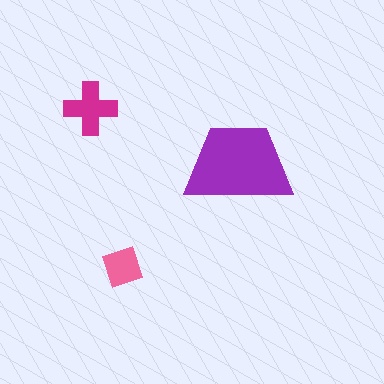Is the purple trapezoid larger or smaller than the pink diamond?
Larger.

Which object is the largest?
The purple trapezoid.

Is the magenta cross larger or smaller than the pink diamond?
Larger.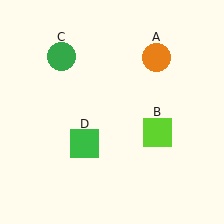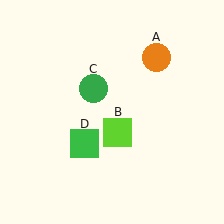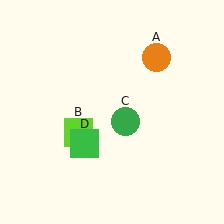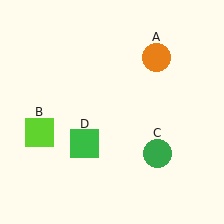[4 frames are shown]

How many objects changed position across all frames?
2 objects changed position: lime square (object B), green circle (object C).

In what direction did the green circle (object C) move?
The green circle (object C) moved down and to the right.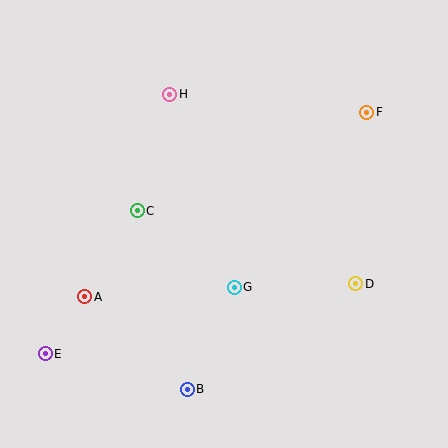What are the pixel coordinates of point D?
Point D is at (356, 284).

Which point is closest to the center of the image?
Point G at (234, 287) is closest to the center.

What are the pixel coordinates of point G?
Point G is at (234, 287).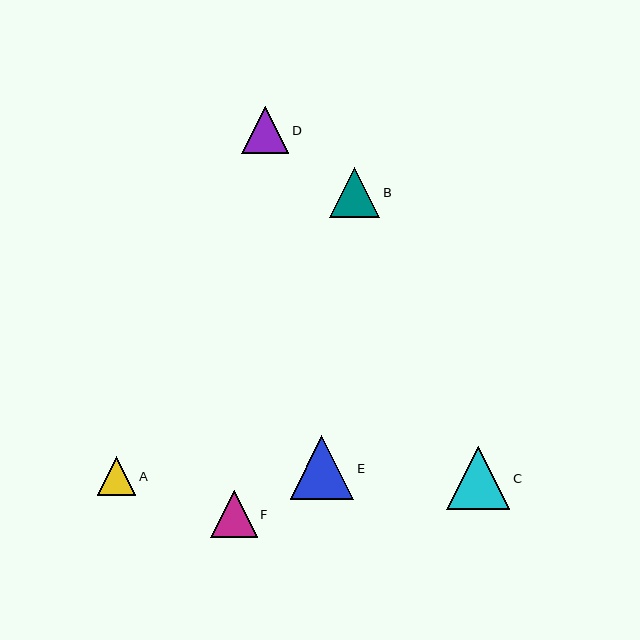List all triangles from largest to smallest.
From largest to smallest: E, C, B, D, F, A.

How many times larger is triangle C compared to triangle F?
Triangle C is approximately 1.4 times the size of triangle F.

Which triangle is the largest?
Triangle E is the largest with a size of approximately 64 pixels.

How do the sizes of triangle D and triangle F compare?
Triangle D and triangle F are approximately the same size.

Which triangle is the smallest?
Triangle A is the smallest with a size of approximately 38 pixels.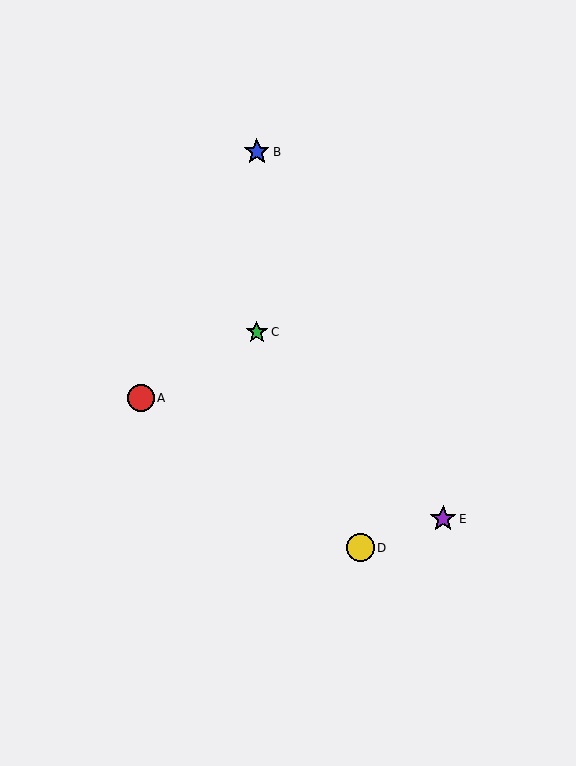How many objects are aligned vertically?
2 objects (B, C) are aligned vertically.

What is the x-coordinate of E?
Object E is at x≈443.